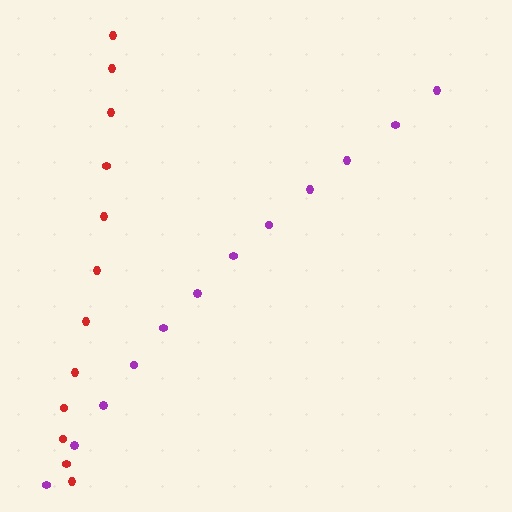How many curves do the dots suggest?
There are 2 distinct paths.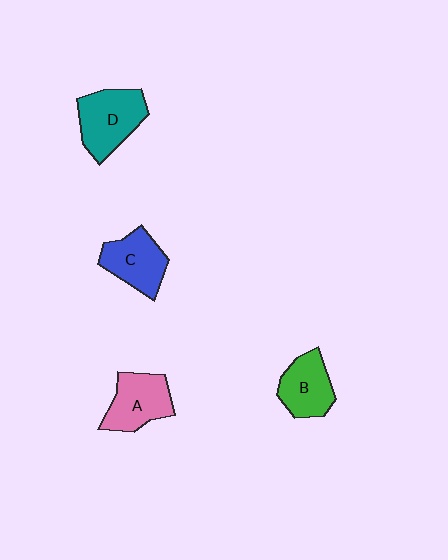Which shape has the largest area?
Shape D (teal).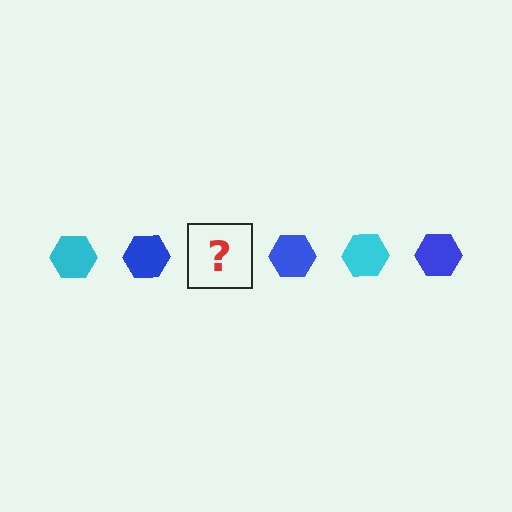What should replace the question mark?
The question mark should be replaced with a cyan hexagon.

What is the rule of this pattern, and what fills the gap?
The rule is that the pattern cycles through cyan, blue hexagons. The gap should be filled with a cyan hexagon.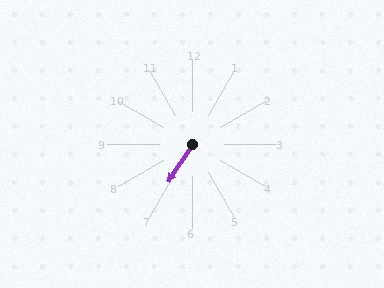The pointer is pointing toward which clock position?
Roughly 7 o'clock.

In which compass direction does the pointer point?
Southwest.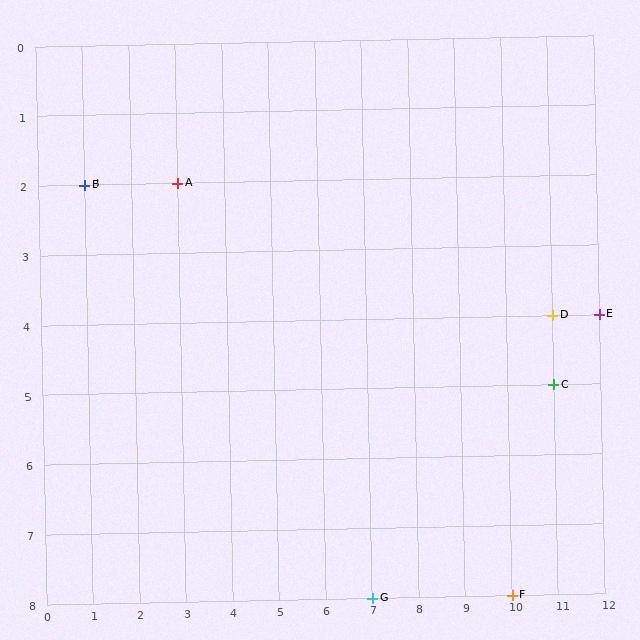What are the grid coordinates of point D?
Point D is at grid coordinates (11, 4).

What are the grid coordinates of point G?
Point G is at grid coordinates (7, 8).